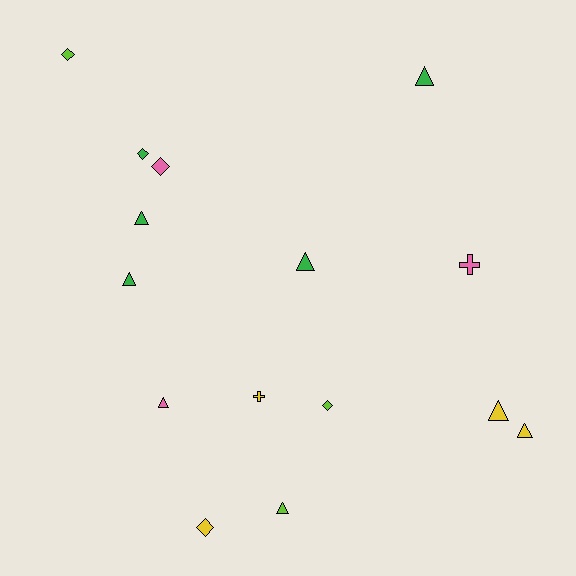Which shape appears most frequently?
Triangle, with 8 objects.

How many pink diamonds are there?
There is 1 pink diamond.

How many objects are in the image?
There are 15 objects.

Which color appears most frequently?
Green, with 5 objects.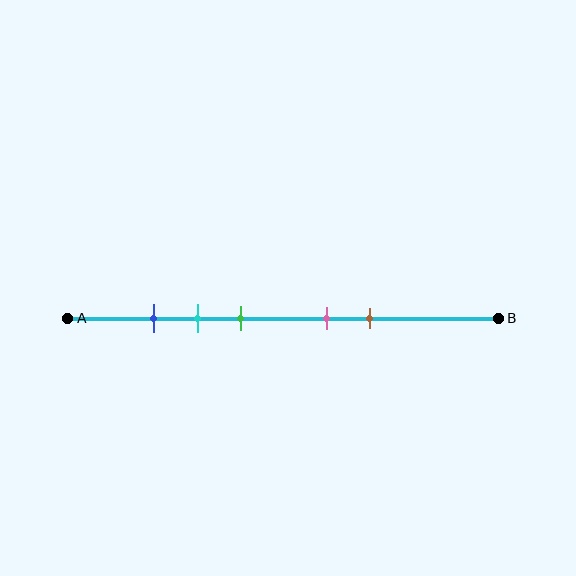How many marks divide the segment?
There are 5 marks dividing the segment.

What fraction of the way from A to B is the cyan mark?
The cyan mark is approximately 30% (0.3) of the way from A to B.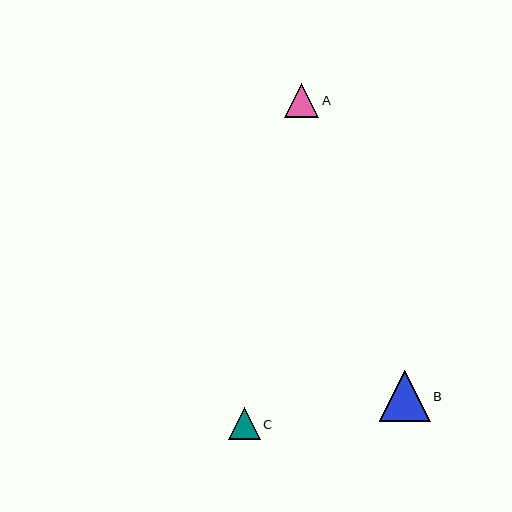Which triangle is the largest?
Triangle B is the largest with a size of approximately 51 pixels.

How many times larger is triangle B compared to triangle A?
Triangle B is approximately 1.5 times the size of triangle A.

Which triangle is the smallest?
Triangle C is the smallest with a size of approximately 31 pixels.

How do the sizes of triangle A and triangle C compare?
Triangle A and triangle C are approximately the same size.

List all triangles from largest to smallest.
From largest to smallest: B, A, C.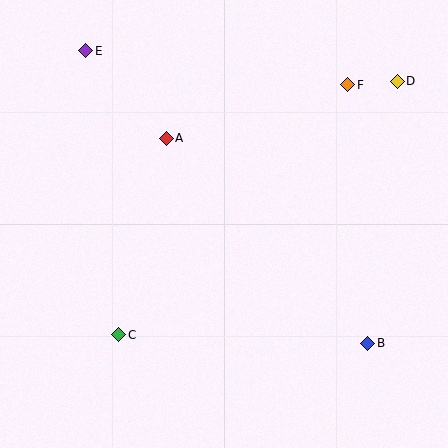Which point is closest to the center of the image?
Point A at (166, 138) is closest to the center.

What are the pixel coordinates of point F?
Point F is at (348, 85).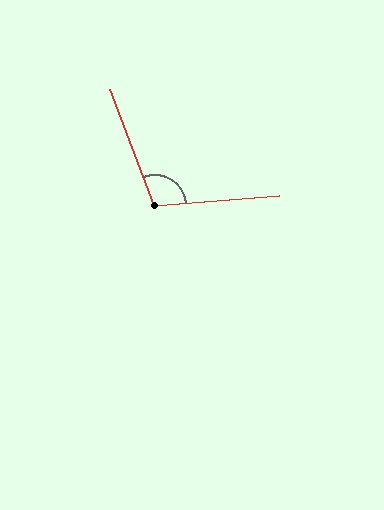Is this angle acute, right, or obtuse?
It is obtuse.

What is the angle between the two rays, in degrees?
Approximately 106 degrees.